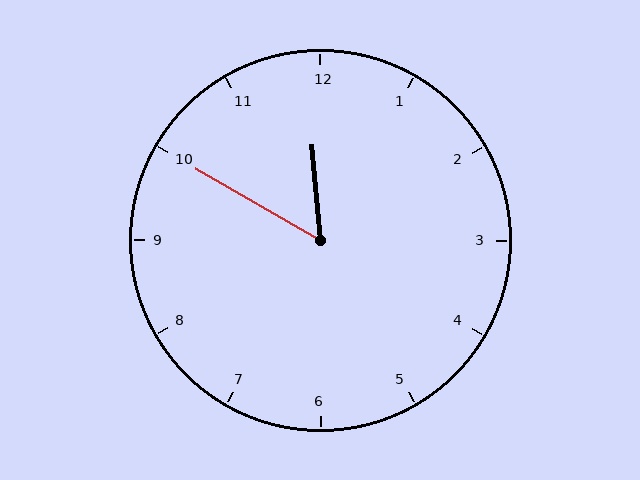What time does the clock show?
11:50.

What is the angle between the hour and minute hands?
Approximately 55 degrees.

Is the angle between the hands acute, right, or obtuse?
It is acute.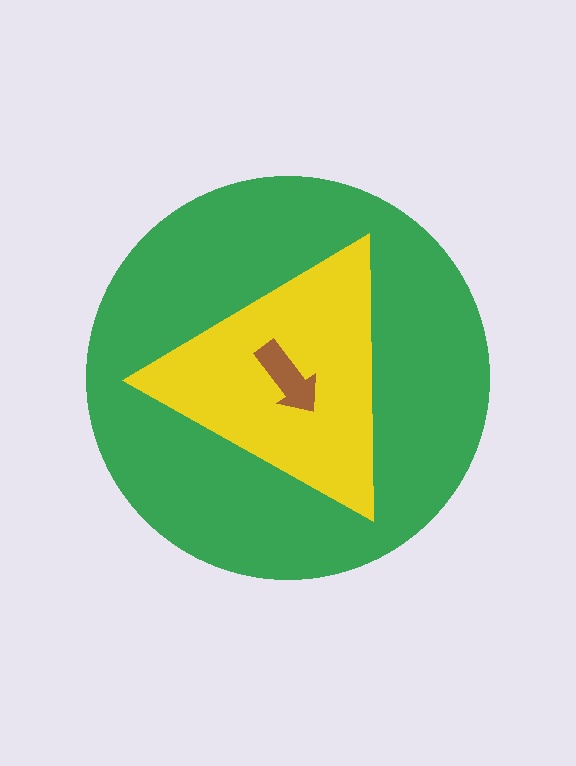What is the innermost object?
The brown arrow.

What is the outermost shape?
The green circle.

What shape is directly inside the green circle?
The yellow triangle.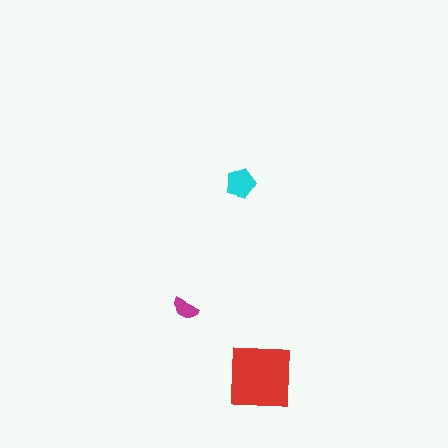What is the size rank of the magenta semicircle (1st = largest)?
3rd.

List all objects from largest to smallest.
The red square, the cyan pentagon, the magenta semicircle.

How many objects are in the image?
There are 3 objects in the image.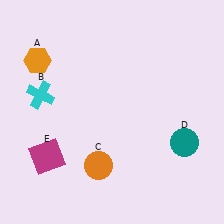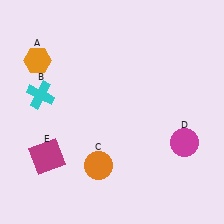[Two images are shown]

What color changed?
The circle (D) changed from teal in Image 1 to magenta in Image 2.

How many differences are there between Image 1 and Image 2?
There is 1 difference between the two images.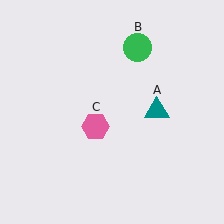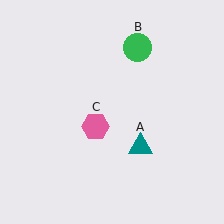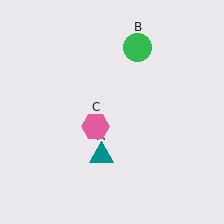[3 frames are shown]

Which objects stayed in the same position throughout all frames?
Green circle (object B) and pink hexagon (object C) remained stationary.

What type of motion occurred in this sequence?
The teal triangle (object A) rotated clockwise around the center of the scene.